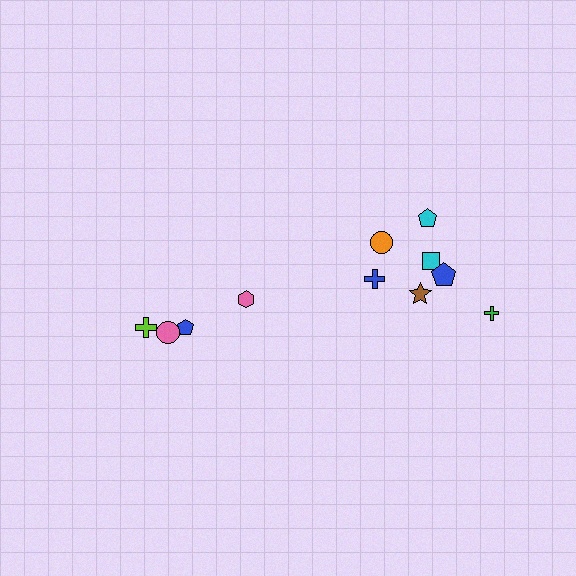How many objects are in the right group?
There are 7 objects.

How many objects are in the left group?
There are 4 objects.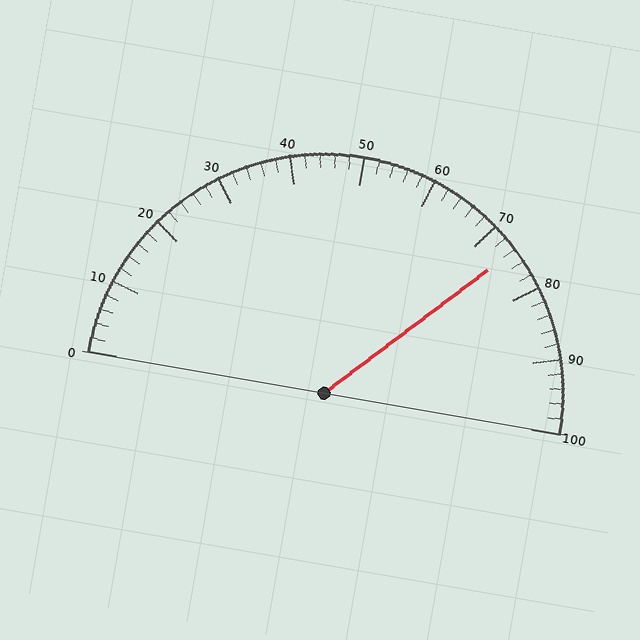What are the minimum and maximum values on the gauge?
The gauge ranges from 0 to 100.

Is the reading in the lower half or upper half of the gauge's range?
The reading is in the upper half of the range (0 to 100).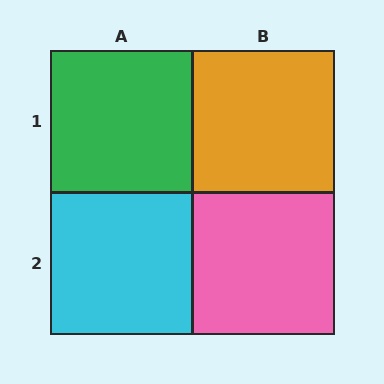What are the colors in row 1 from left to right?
Green, orange.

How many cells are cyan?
1 cell is cyan.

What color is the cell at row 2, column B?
Pink.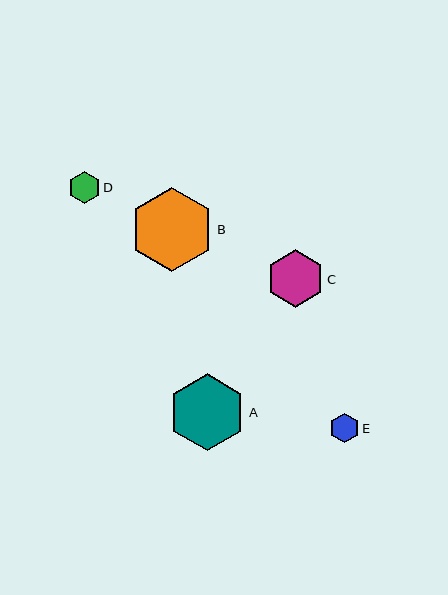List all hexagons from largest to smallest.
From largest to smallest: B, A, C, D, E.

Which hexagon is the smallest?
Hexagon E is the smallest with a size of approximately 30 pixels.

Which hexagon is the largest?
Hexagon B is the largest with a size of approximately 84 pixels.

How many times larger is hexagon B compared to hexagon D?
Hexagon B is approximately 2.7 times the size of hexagon D.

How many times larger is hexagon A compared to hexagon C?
Hexagon A is approximately 1.3 times the size of hexagon C.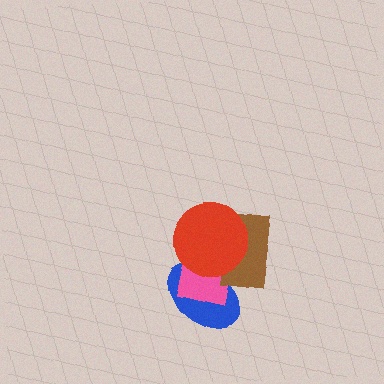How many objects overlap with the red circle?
3 objects overlap with the red circle.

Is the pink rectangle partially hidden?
Yes, it is partially covered by another shape.